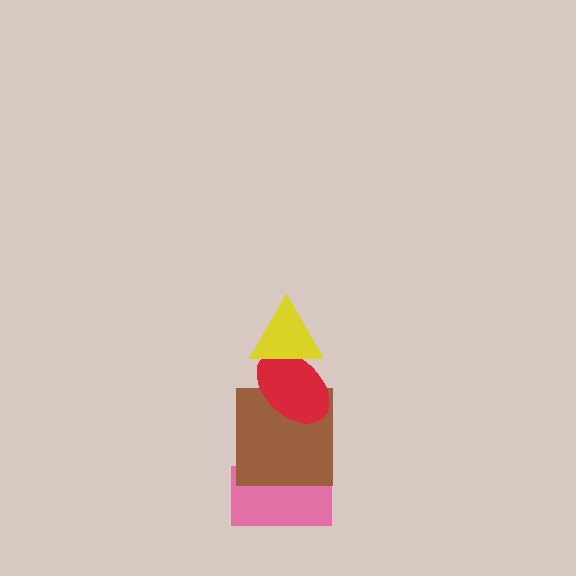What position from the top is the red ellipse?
The red ellipse is 2nd from the top.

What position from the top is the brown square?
The brown square is 3rd from the top.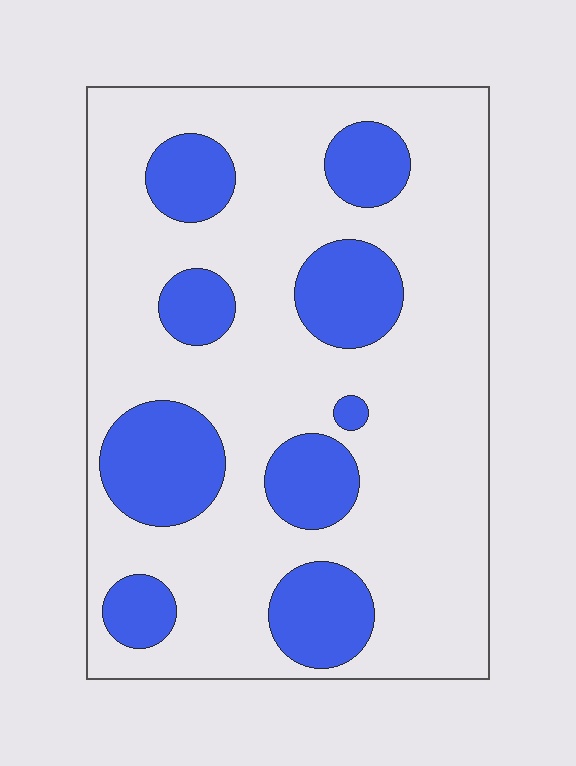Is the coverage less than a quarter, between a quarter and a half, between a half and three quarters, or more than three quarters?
Between a quarter and a half.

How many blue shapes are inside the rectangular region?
9.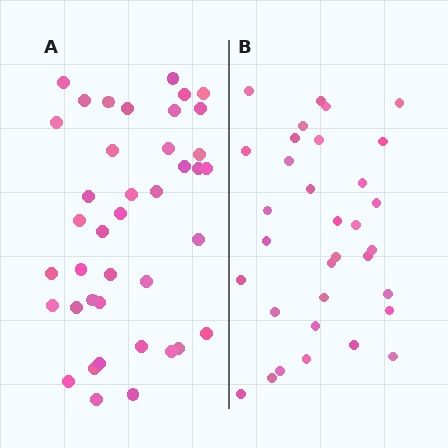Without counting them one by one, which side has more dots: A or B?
Region A (the left region) has more dots.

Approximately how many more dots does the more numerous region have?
Region A has roughly 8 or so more dots than region B.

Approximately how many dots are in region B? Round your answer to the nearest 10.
About 30 dots. (The exact count is 33, which rounds to 30.)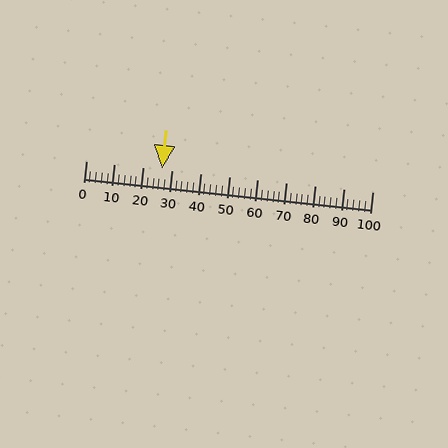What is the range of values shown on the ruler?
The ruler shows values from 0 to 100.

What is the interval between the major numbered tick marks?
The major tick marks are spaced 10 units apart.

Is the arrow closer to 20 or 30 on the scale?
The arrow is closer to 30.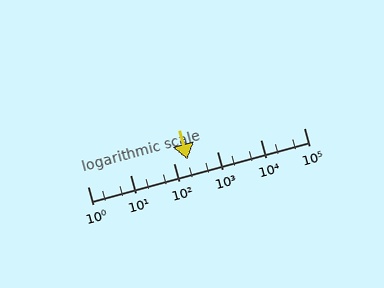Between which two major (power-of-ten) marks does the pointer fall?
The pointer is between 100 and 1000.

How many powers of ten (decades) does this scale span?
The scale spans 5 decades, from 1 to 100000.